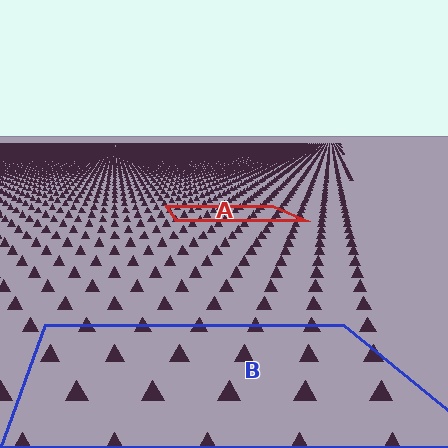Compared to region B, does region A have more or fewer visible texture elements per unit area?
Region A has more texture elements per unit area — they are packed more densely because it is farther away.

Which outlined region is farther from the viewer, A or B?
Region A is farther from the viewer — the texture elements inside it appear smaller and more densely packed.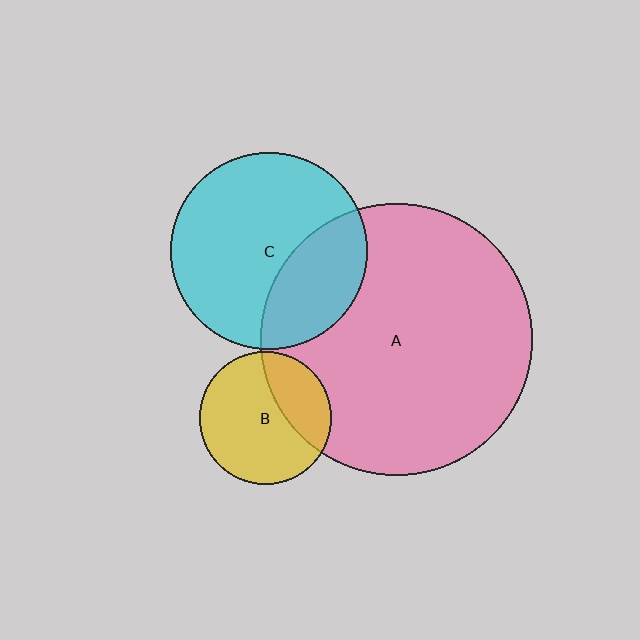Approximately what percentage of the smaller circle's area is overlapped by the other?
Approximately 30%.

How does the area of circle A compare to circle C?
Approximately 1.9 times.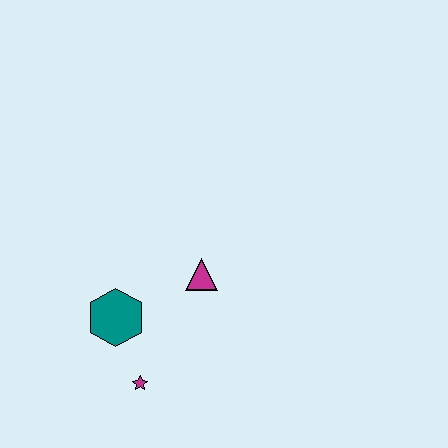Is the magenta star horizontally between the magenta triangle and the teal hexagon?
Yes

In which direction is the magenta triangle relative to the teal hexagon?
The magenta triangle is to the right of the teal hexagon.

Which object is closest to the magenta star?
The teal hexagon is closest to the magenta star.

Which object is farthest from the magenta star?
The magenta triangle is farthest from the magenta star.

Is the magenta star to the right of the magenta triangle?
No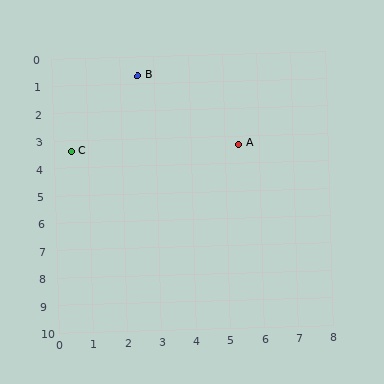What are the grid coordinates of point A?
Point A is at approximately (5.4, 3.3).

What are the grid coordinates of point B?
Point B is at approximately (2.5, 0.7).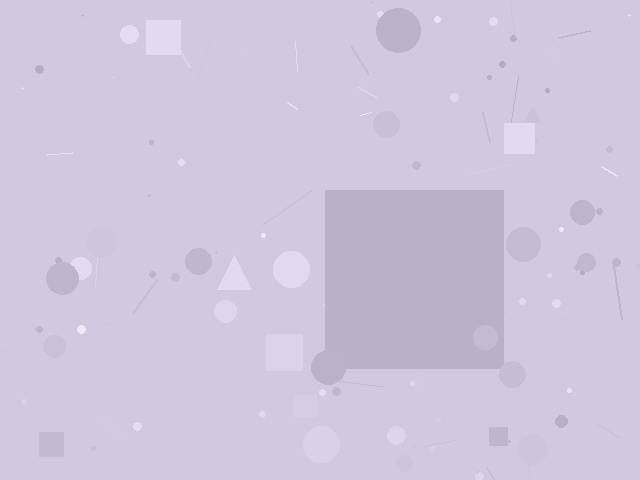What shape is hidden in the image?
A square is hidden in the image.